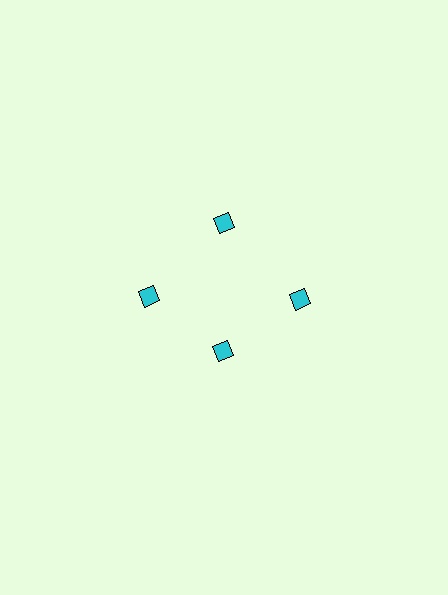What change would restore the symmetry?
The symmetry would be restored by moving it outward, back onto the ring so that all 4 diamonds sit at equal angles and equal distance from the center.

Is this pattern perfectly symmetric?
No. The 4 cyan diamonds are arranged in a ring, but one element near the 6 o'clock position is pulled inward toward the center, breaking the 4-fold rotational symmetry.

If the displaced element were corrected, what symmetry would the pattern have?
It would have 4-fold rotational symmetry — the pattern would map onto itself every 90 degrees.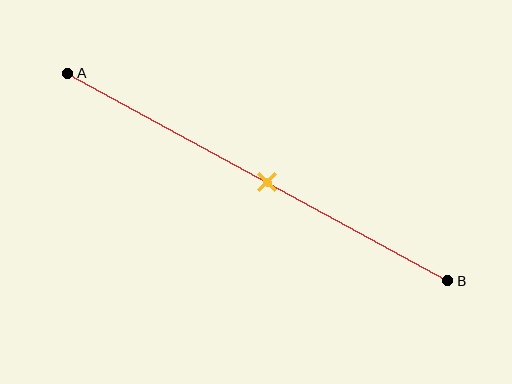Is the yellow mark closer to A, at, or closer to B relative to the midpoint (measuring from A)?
The yellow mark is approximately at the midpoint of segment AB.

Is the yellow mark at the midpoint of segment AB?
Yes, the mark is approximately at the midpoint.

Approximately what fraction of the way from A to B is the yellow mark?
The yellow mark is approximately 55% of the way from A to B.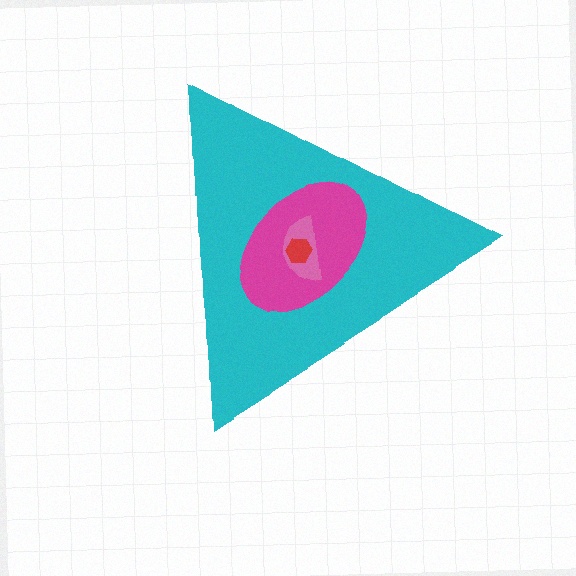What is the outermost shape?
The cyan triangle.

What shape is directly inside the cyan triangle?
The magenta ellipse.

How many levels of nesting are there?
4.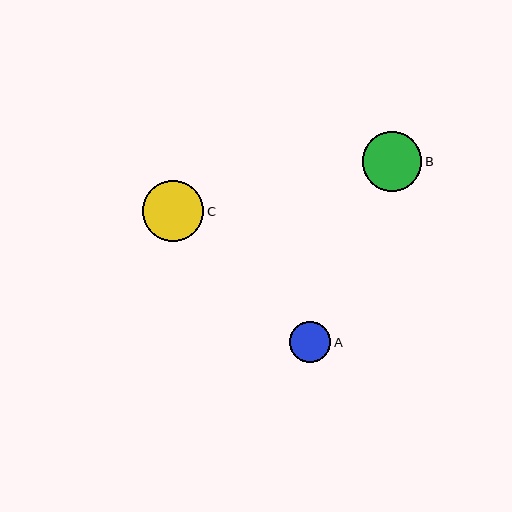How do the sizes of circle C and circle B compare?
Circle C and circle B are approximately the same size.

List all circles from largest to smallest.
From largest to smallest: C, B, A.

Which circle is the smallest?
Circle A is the smallest with a size of approximately 41 pixels.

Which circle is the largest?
Circle C is the largest with a size of approximately 62 pixels.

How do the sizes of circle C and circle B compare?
Circle C and circle B are approximately the same size.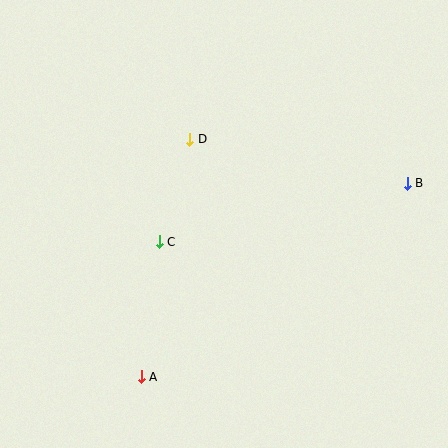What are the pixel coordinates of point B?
Point B is at (407, 183).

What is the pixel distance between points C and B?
The distance between C and B is 255 pixels.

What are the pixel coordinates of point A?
Point A is at (141, 377).